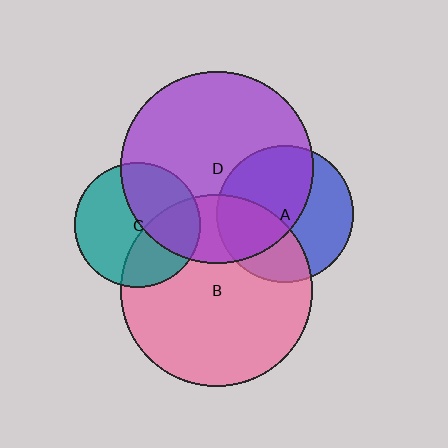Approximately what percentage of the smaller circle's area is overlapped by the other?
Approximately 35%.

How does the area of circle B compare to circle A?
Approximately 2.0 times.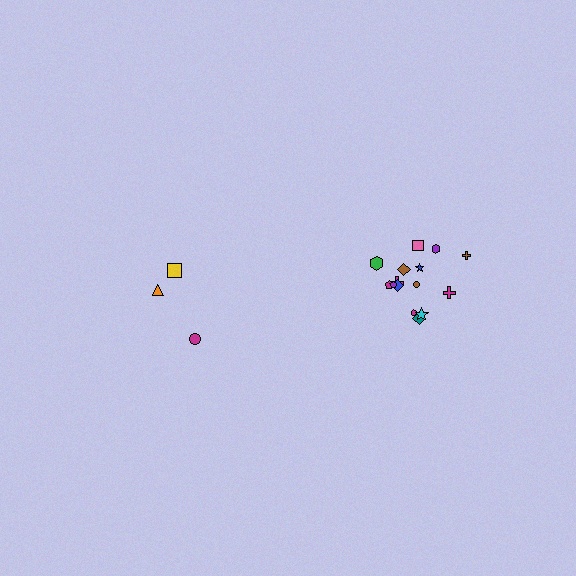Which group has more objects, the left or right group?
The right group.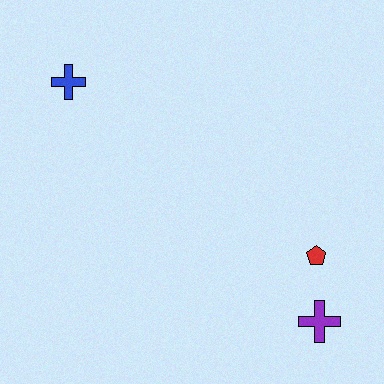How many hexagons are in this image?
There are no hexagons.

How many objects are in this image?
There are 3 objects.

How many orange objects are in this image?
There are no orange objects.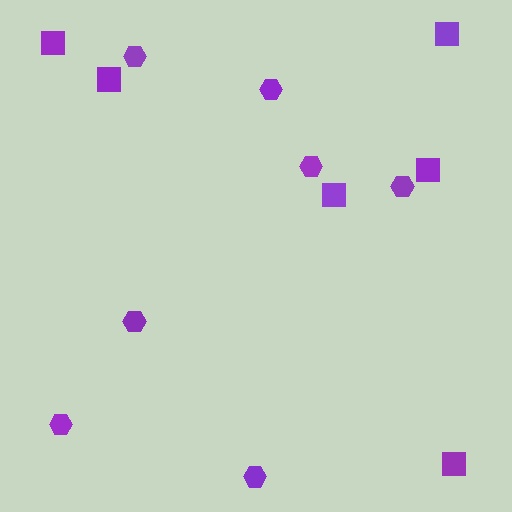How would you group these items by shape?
There are 2 groups: one group of squares (6) and one group of hexagons (7).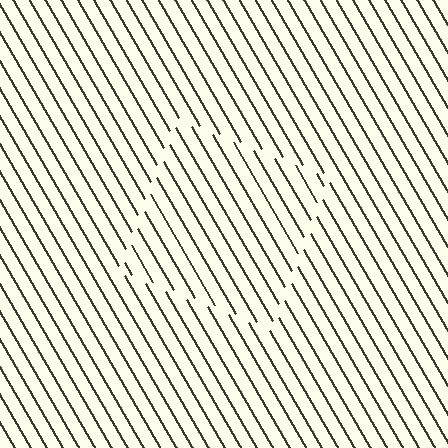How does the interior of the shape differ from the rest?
The interior of the shape contains the same grating, shifted by half a period — the contour is defined by the phase discontinuity where line-ends from the inner and outer gratings abut.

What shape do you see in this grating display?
An illusory square. The interior of the shape contains the same grating, shifted by half a period — the contour is defined by the phase discontinuity where line-ends from the inner and outer gratings abut.